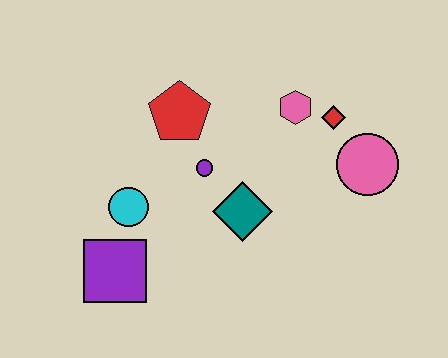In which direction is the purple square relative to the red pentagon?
The purple square is below the red pentagon.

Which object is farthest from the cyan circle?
The pink circle is farthest from the cyan circle.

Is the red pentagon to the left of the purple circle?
Yes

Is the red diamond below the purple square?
No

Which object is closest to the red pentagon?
The purple circle is closest to the red pentagon.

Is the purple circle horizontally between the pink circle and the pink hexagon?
No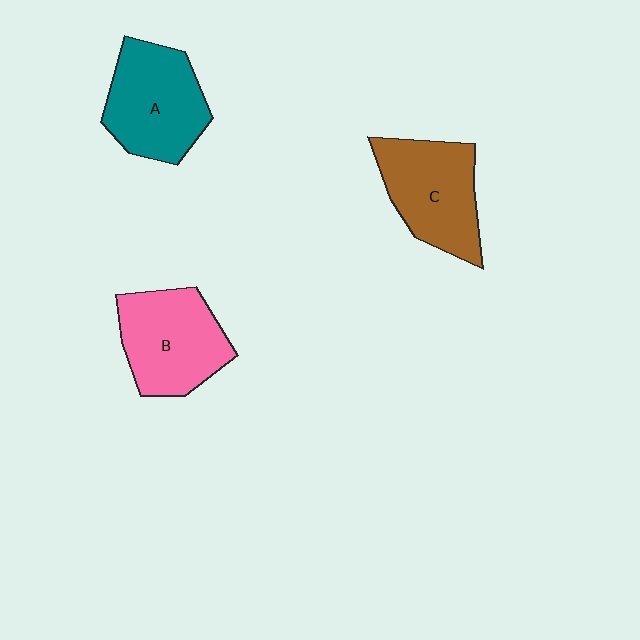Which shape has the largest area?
Shape A (teal).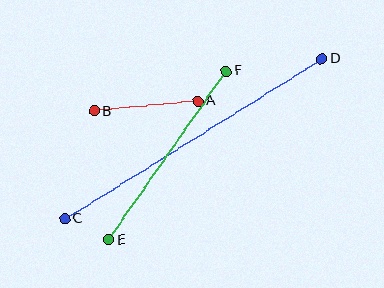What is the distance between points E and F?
The distance is approximately 205 pixels.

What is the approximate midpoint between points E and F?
The midpoint is at approximately (168, 155) pixels.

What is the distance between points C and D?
The distance is approximately 303 pixels.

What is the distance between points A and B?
The distance is approximately 105 pixels.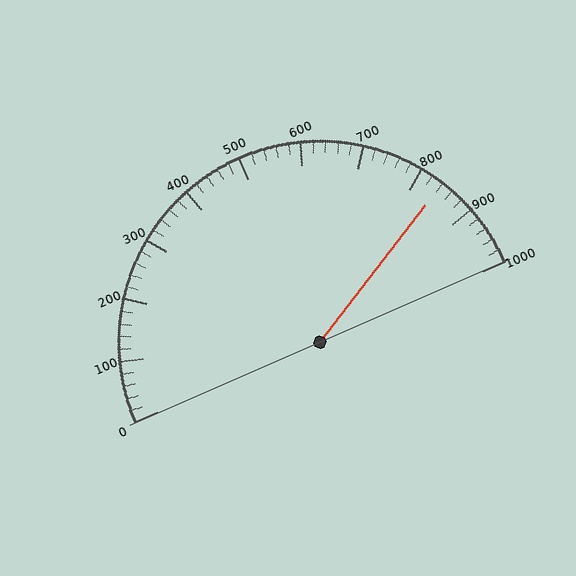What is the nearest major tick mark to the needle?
The nearest major tick mark is 800.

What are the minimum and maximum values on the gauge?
The gauge ranges from 0 to 1000.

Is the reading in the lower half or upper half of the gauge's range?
The reading is in the upper half of the range (0 to 1000).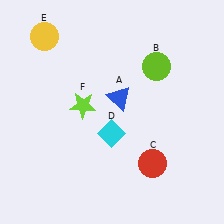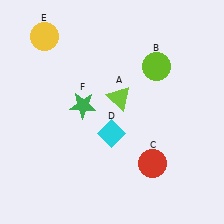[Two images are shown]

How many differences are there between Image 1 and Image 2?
There are 2 differences between the two images.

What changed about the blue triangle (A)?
In Image 1, A is blue. In Image 2, it changed to lime.